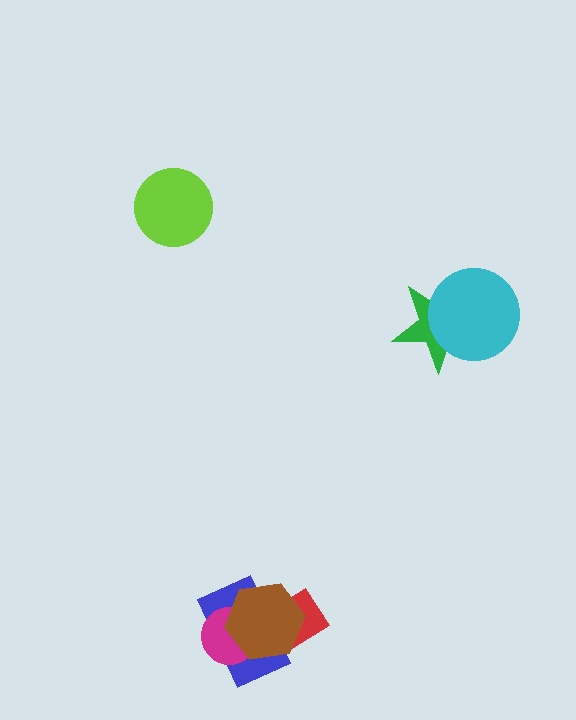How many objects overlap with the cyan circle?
1 object overlaps with the cyan circle.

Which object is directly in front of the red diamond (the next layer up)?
The blue rectangle is directly in front of the red diamond.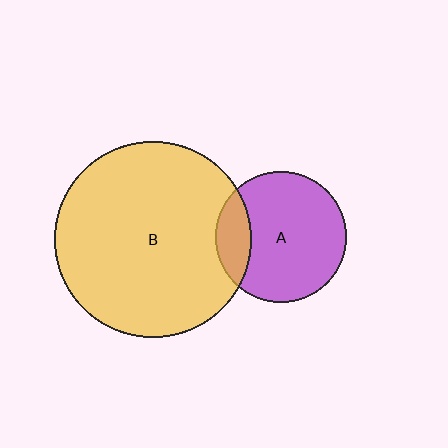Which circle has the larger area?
Circle B (yellow).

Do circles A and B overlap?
Yes.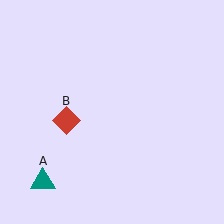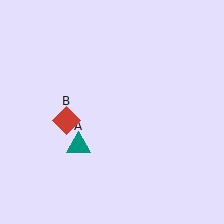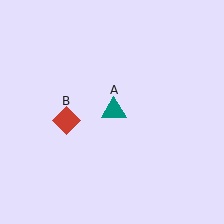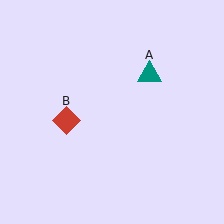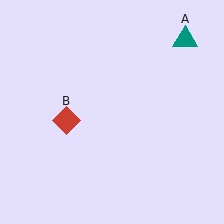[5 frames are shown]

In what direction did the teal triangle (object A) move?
The teal triangle (object A) moved up and to the right.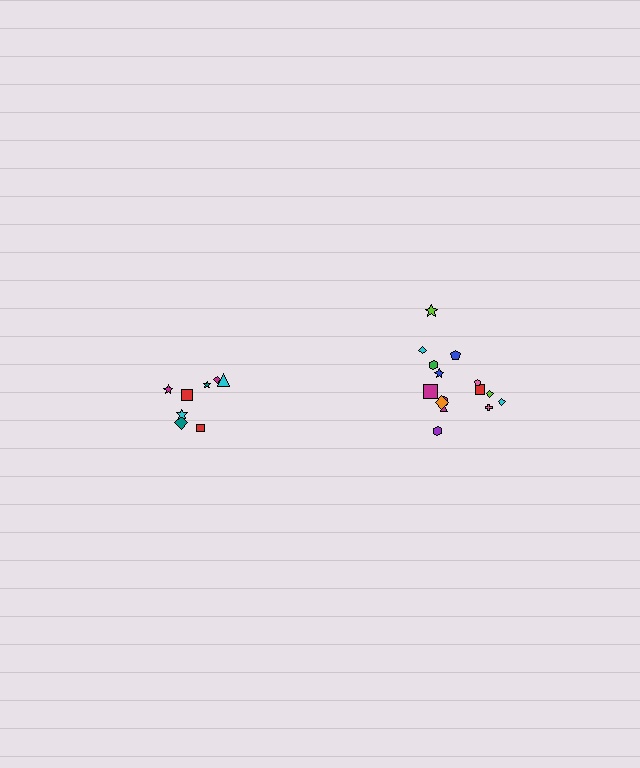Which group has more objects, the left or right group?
The right group.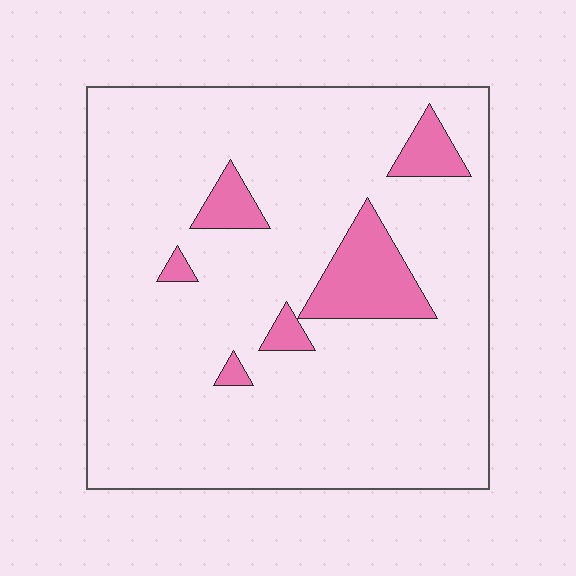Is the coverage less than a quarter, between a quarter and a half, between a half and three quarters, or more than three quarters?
Less than a quarter.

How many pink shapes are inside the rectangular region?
6.